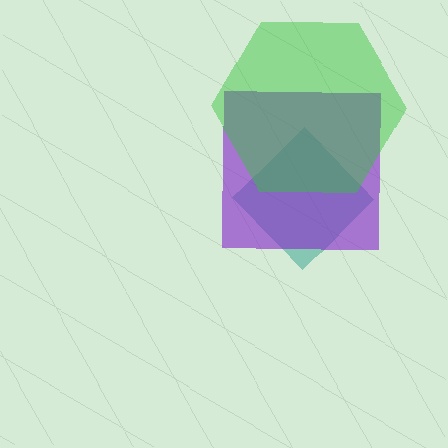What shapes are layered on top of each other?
The layered shapes are: a teal diamond, a purple square, a green hexagon.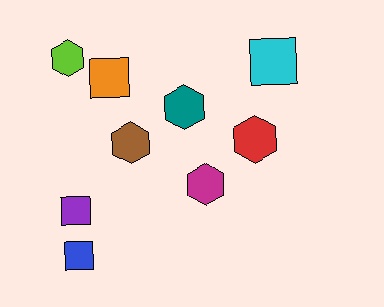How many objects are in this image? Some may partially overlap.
There are 9 objects.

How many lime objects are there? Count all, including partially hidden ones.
There is 1 lime object.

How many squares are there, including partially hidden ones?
There are 4 squares.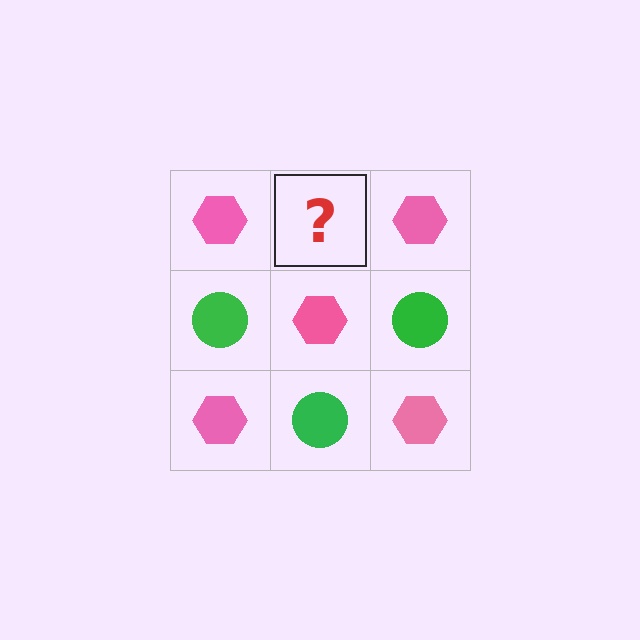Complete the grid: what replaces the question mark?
The question mark should be replaced with a green circle.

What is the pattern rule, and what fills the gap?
The rule is that it alternates pink hexagon and green circle in a checkerboard pattern. The gap should be filled with a green circle.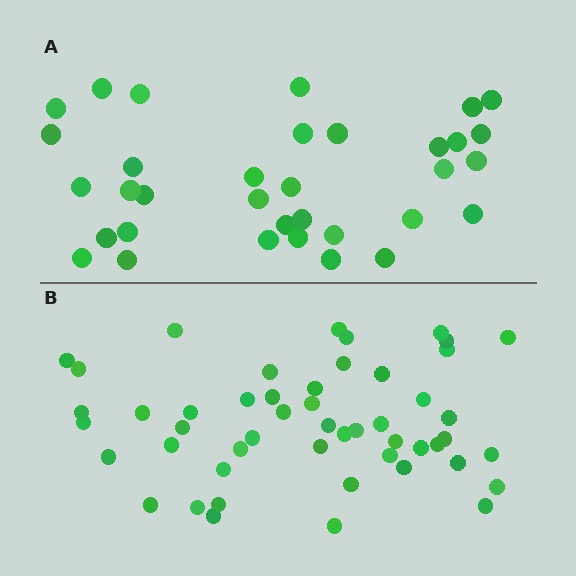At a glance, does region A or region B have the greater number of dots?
Region B (the bottom region) has more dots.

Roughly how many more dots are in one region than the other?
Region B has approximately 15 more dots than region A.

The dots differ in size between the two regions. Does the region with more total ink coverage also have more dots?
No. Region A has more total ink coverage because its dots are larger, but region B actually contains more individual dots. Total area can be misleading — the number of items is what matters here.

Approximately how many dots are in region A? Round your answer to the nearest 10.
About 30 dots. (The exact count is 34, which rounds to 30.)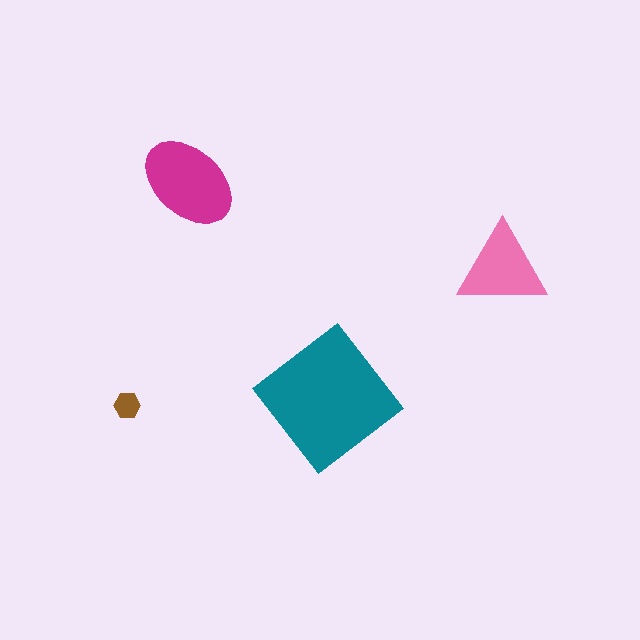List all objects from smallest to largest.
The brown hexagon, the pink triangle, the magenta ellipse, the teal diamond.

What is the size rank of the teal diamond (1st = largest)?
1st.